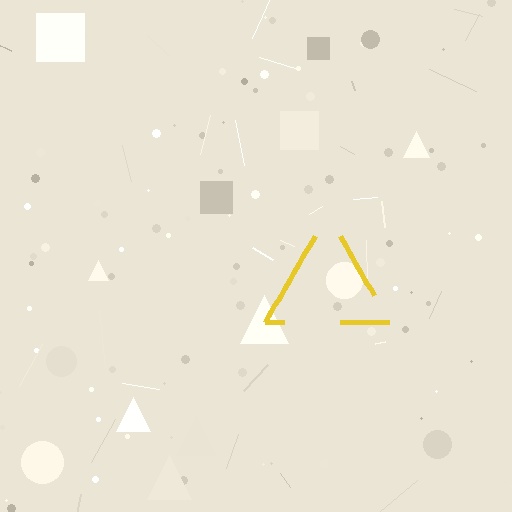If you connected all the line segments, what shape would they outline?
They would outline a triangle.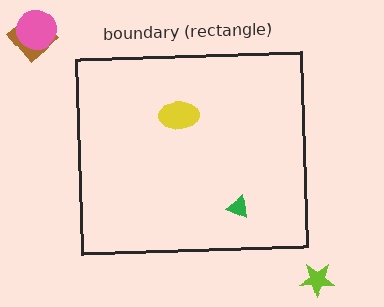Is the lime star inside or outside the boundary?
Outside.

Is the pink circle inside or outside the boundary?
Outside.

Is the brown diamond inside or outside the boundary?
Outside.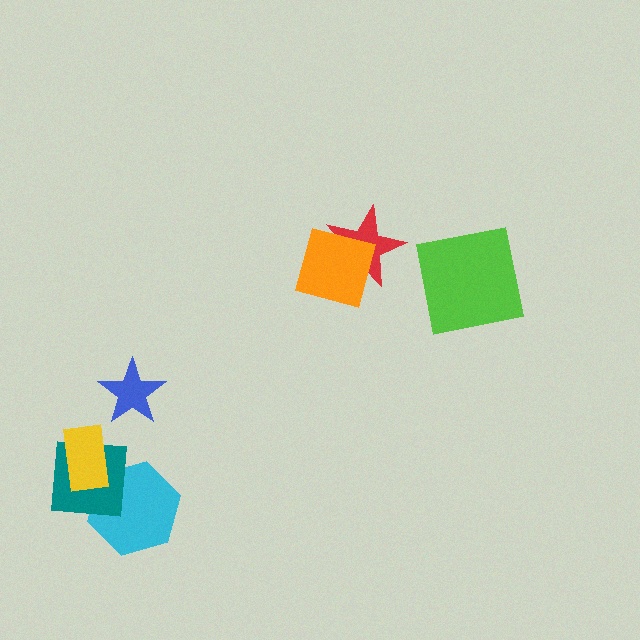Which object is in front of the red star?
The orange square is in front of the red star.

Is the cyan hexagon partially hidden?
Yes, it is partially covered by another shape.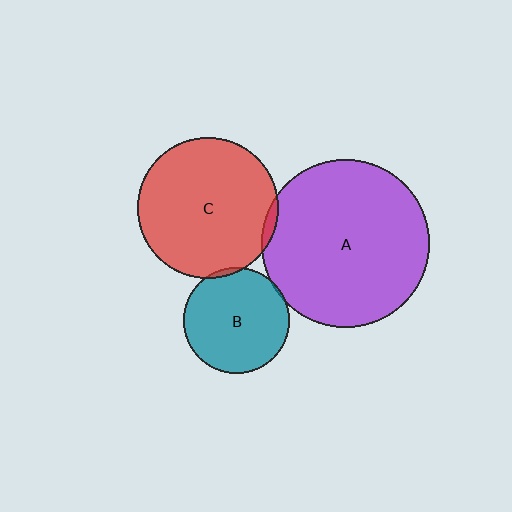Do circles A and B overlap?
Yes.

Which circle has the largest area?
Circle A (purple).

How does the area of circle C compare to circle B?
Approximately 1.8 times.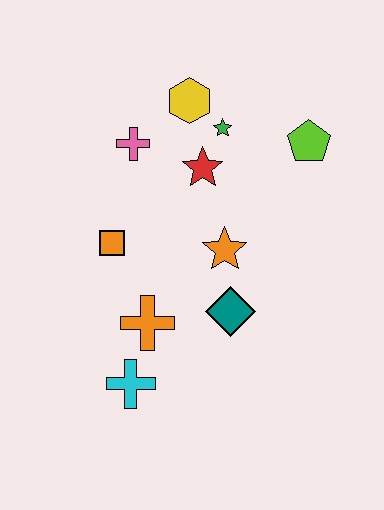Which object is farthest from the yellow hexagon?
The cyan cross is farthest from the yellow hexagon.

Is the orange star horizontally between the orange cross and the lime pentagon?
Yes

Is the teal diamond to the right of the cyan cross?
Yes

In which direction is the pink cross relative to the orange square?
The pink cross is above the orange square.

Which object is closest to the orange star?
The teal diamond is closest to the orange star.